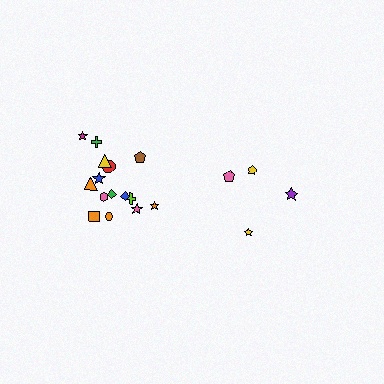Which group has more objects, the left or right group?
The left group.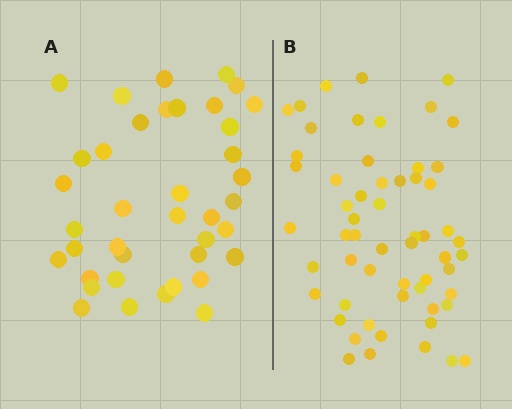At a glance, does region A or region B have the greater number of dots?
Region B (the right region) has more dots.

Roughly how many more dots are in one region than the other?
Region B has approximately 20 more dots than region A.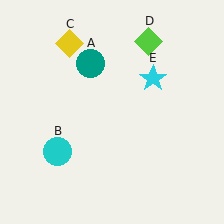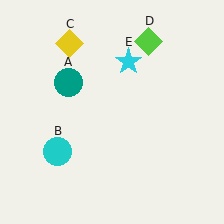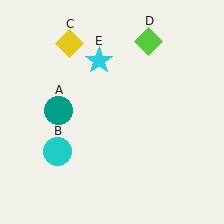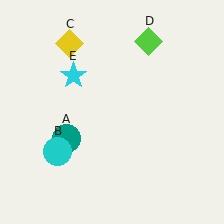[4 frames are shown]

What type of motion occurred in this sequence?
The teal circle (object A), cyan star (object E) rotated counterclockwise around the center of the scene.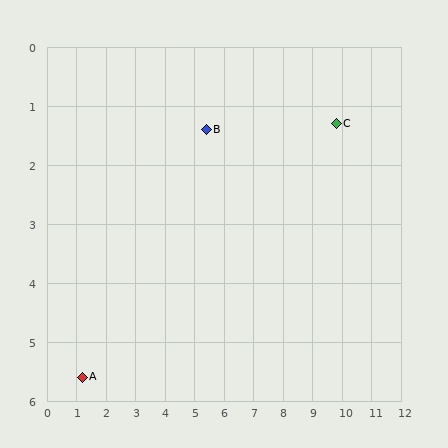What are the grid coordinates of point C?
Point C is at approximately (9.8, 1.3).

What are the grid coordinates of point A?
Point A is at approximately (1.2, 5.6).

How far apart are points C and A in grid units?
Points C and A are about 9.6 grid units apart.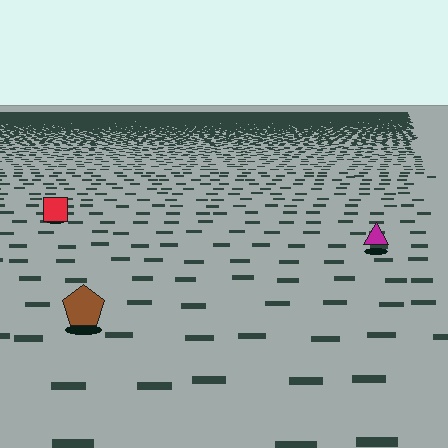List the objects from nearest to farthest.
From nearest to farthest: the brown pentagon, the magenta triangle, the red square.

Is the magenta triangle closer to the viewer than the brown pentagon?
No. The brown pentagon is closer — you can tell from the texture gradient: the ground texture is coarser near it.